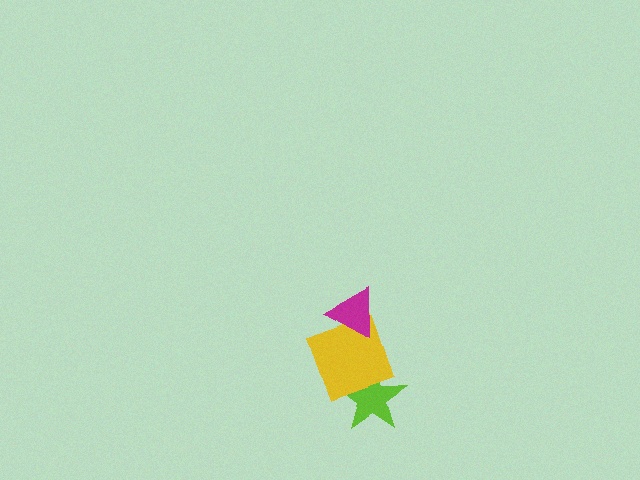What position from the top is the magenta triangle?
The magenta triangle is 1st from the top.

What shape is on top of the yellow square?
The magenta triangle is on top of the yellow square.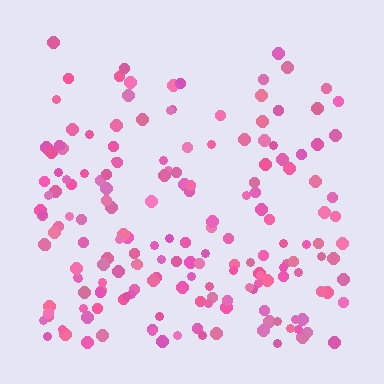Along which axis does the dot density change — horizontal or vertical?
Vertical.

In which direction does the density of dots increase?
From top to bottom, with the bottom side densest.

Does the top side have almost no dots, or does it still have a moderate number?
Still a moderate number, just noticeably fewer than the bottom.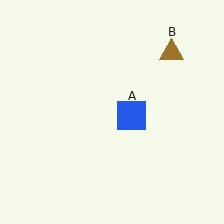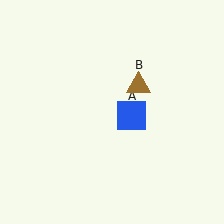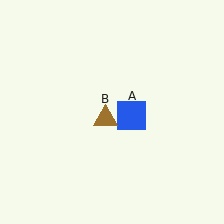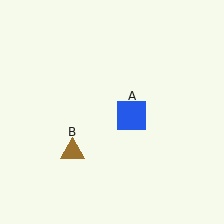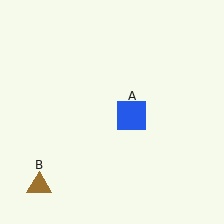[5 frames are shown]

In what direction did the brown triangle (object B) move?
The brown triangle (object B) moved down and to the left.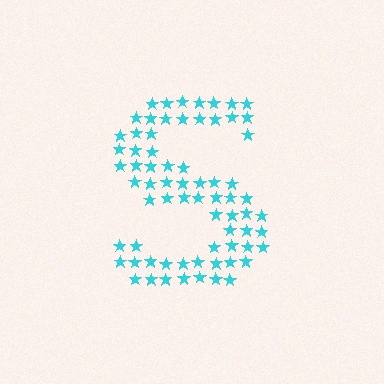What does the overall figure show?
The overall figure shows the letter S.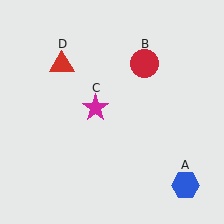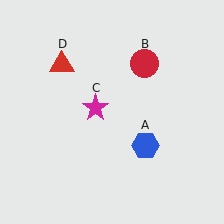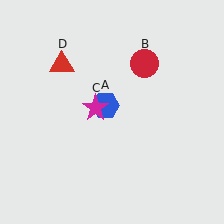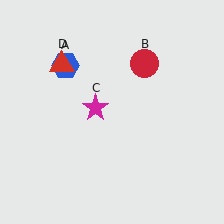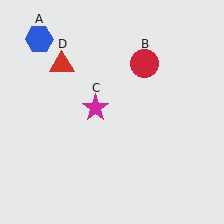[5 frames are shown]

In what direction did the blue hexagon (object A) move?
The blue hexagon (object A) moved up and to the left.